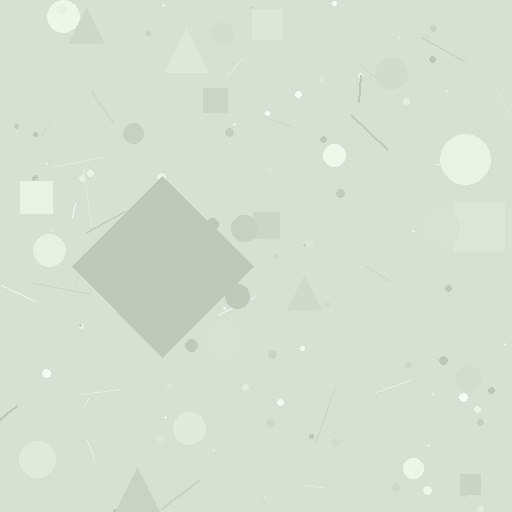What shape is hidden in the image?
A diamond is hidden in the image.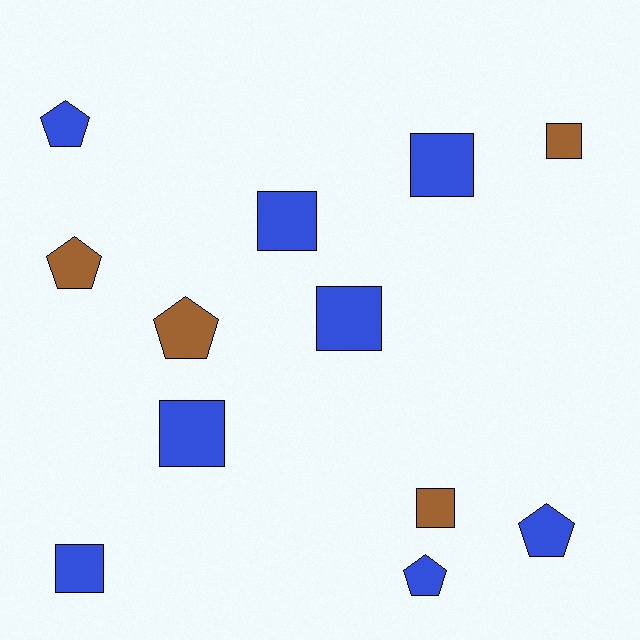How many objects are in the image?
There are 12 objects.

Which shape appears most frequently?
Square, with 7 objects.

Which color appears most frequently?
Blue, with 8 objects.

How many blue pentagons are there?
There are 3 blue pentagons.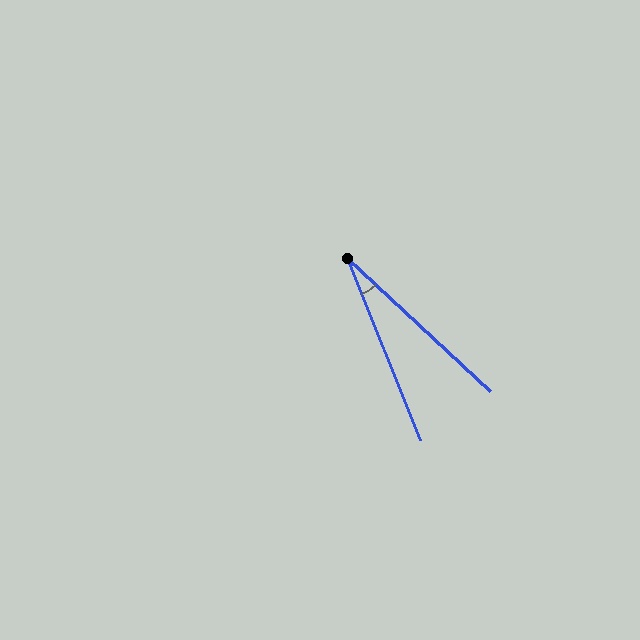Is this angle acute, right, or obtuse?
It is acute.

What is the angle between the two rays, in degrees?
Approximately 25 degrees.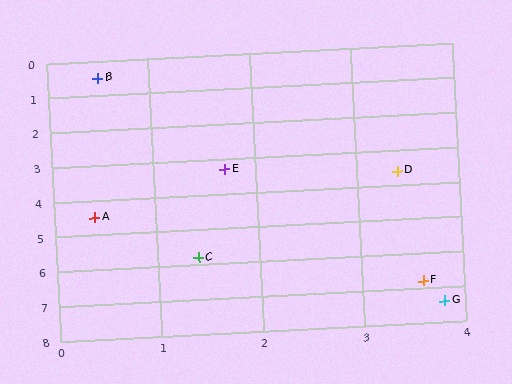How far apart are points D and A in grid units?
Points D and A are about 3.1 grid units apart.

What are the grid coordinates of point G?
Point G is at approximately (3.8, 7.4).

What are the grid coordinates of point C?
Point C is at approximately (1.4, 5.8).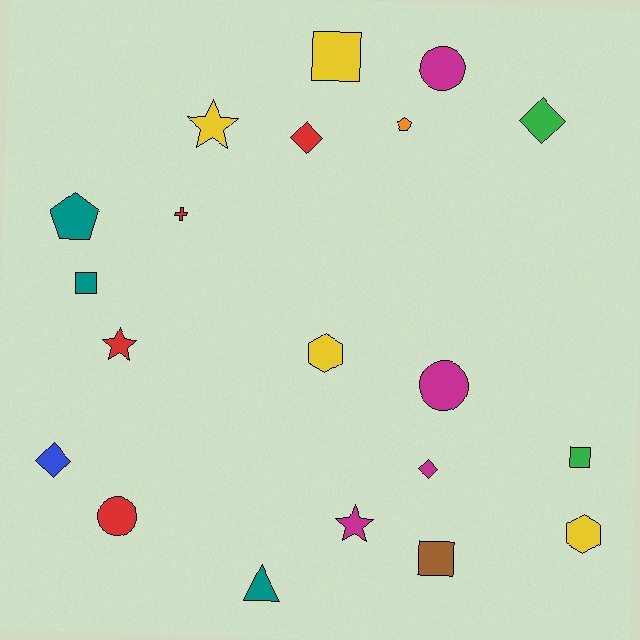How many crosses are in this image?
There is 1 cross.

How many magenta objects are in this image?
There are 4 magenta objects.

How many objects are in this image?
There are 20 objects.